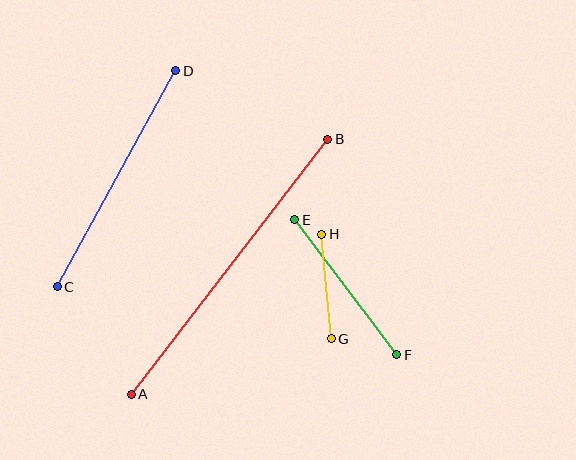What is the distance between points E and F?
The distance is approximately 169 pixels.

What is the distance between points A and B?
The distance is approximately 322 pixels.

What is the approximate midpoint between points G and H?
The midpoint is at approximately (326, 286) pixels.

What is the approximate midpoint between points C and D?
The midpoint is at approximately (116, 179) pixels.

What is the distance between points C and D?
The distance is approximately 247 pixels.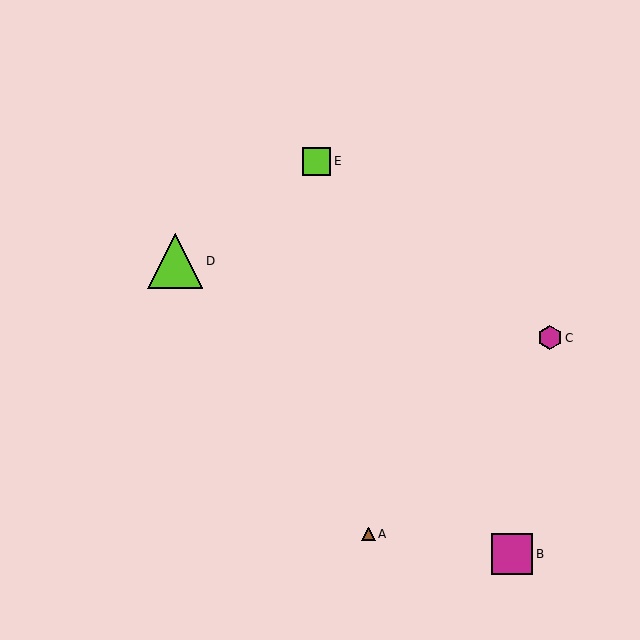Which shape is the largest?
The lime triangle (labeled D) is the largest.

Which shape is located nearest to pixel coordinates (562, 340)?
The magenta hexagon (labeled C) at (550, 338) is nearest to that location.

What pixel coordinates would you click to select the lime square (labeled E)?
Click at (316, 161) to select the lime square E.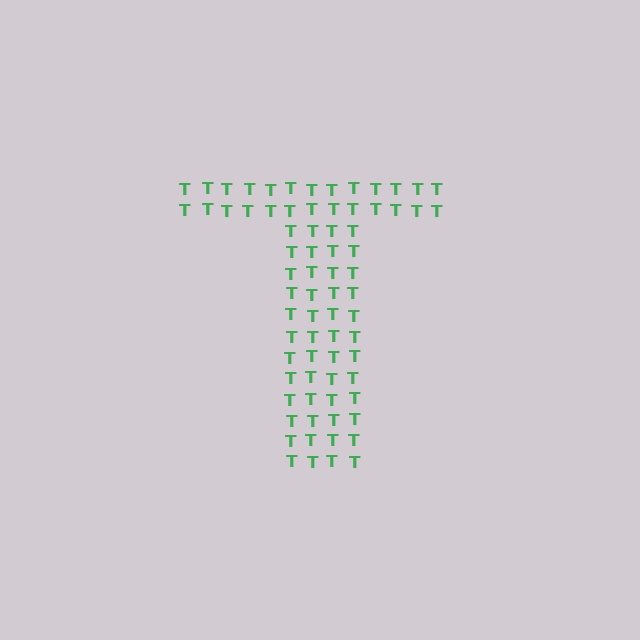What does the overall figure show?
The overall figure shows the letter T.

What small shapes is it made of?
It is made of small letter T's.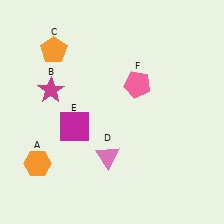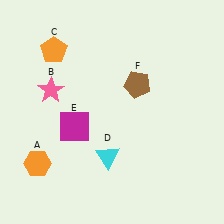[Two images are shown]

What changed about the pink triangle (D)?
In Image 1, D is pink. In Image 2, it changed to cyan.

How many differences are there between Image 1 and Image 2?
There are 3 differences between the two images.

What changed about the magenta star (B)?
In Image 1, B is magenta. In Image 2, it changed to pink.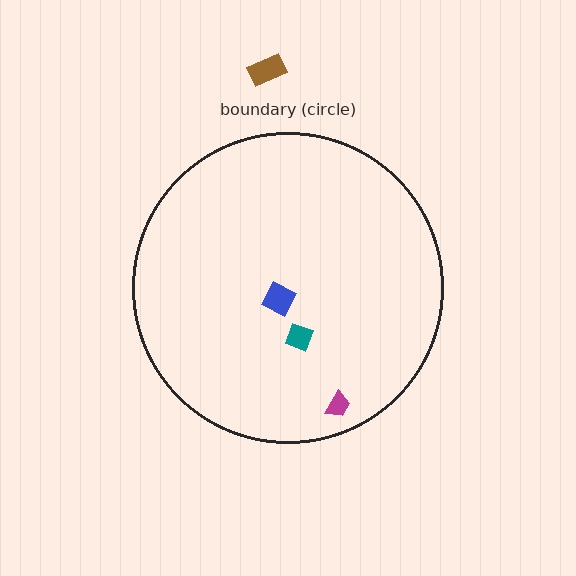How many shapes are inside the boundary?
3 inside, 1 outside.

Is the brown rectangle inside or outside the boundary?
Outside.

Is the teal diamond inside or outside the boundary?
Inside.